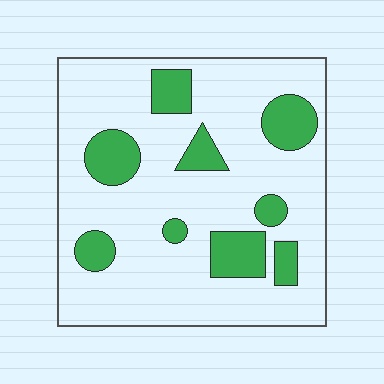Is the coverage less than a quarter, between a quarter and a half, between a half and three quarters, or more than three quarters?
Less than a quarter.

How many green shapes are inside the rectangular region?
9.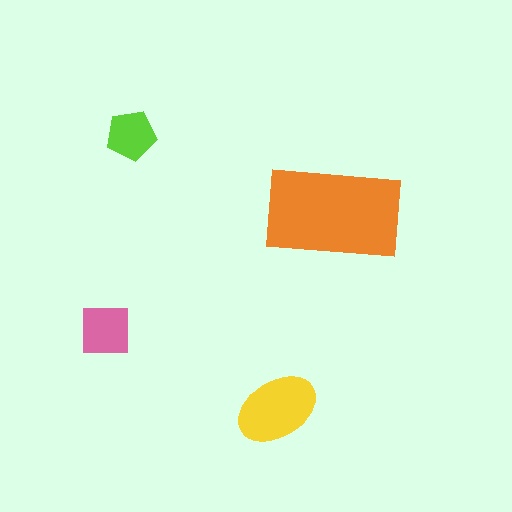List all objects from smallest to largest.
The lime pentagon, the pink square, the yellow ellipse, the orange rectangle.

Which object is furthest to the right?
The orange rectangle is rightmost.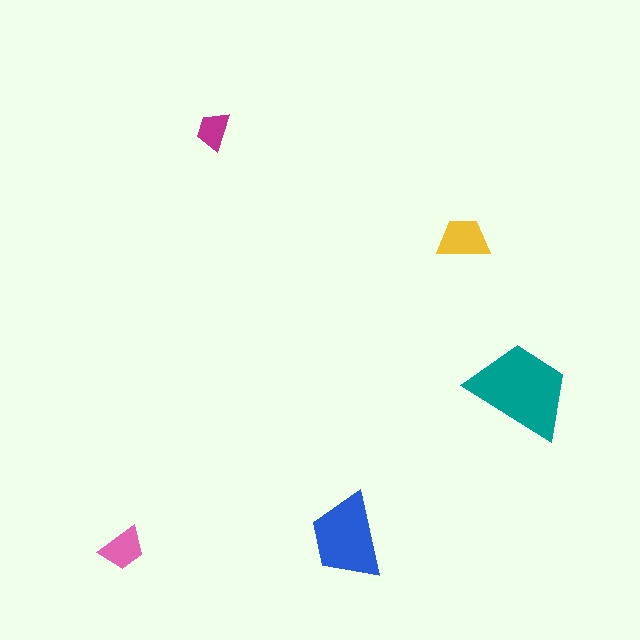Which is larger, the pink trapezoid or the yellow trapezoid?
The yellow one.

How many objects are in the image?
There are 5 objects in the image.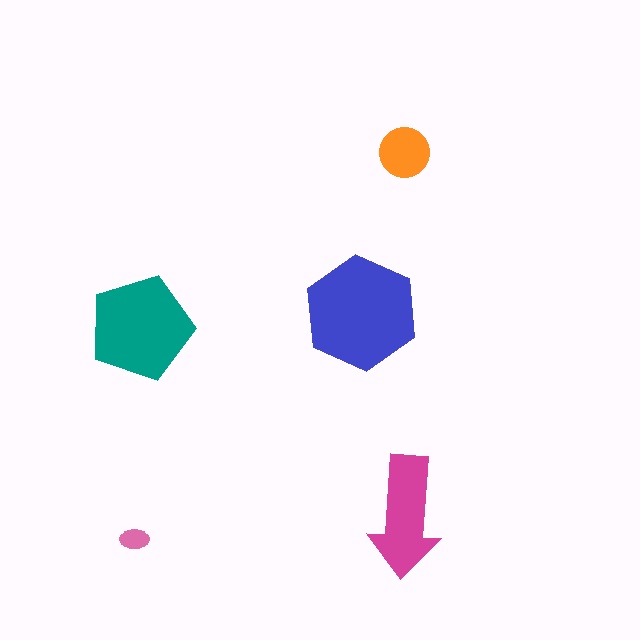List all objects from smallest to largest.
The pink ellipse, the orange circle, the magenta arrow, the teal pentagon, the blue hexagon.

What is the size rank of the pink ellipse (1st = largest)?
5th.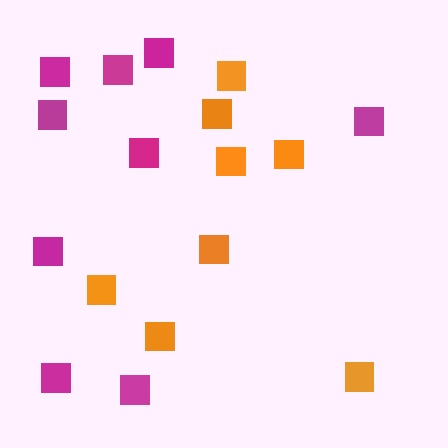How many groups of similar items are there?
There are 2 groups: one group of orange squares (8) and one group of magenta squares (9).